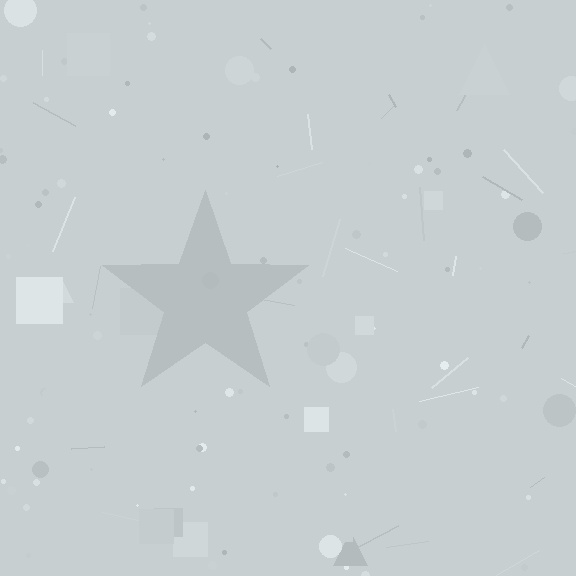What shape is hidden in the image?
A star is hidden in the image.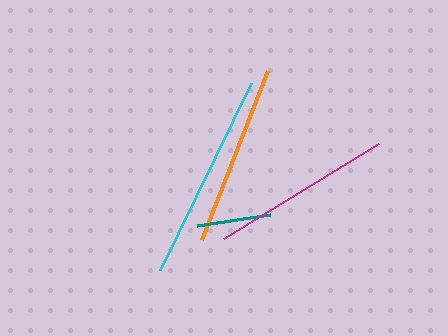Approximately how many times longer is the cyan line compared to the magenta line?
The cyan line is approximately 1.1 times the length of the magenta line.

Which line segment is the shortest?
The teal line is the shortest at approximately 74 pixels.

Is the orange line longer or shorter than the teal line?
The orange line is longer than the teal line.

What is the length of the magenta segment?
The magenta segment is approximately 182 pixels long.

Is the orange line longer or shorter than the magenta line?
The magenta line is longer than the orange line.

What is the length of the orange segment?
The orange segment is approximately 181 pixels long.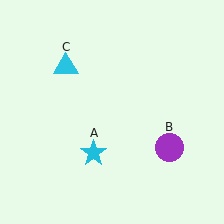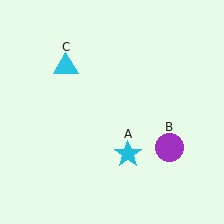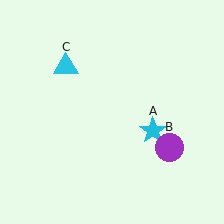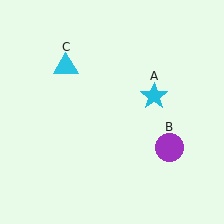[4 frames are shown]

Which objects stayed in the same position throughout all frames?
Purple circle (object B) and cyan triangle (object C) remained stationary.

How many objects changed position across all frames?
1 object changed position: cyan star (object A).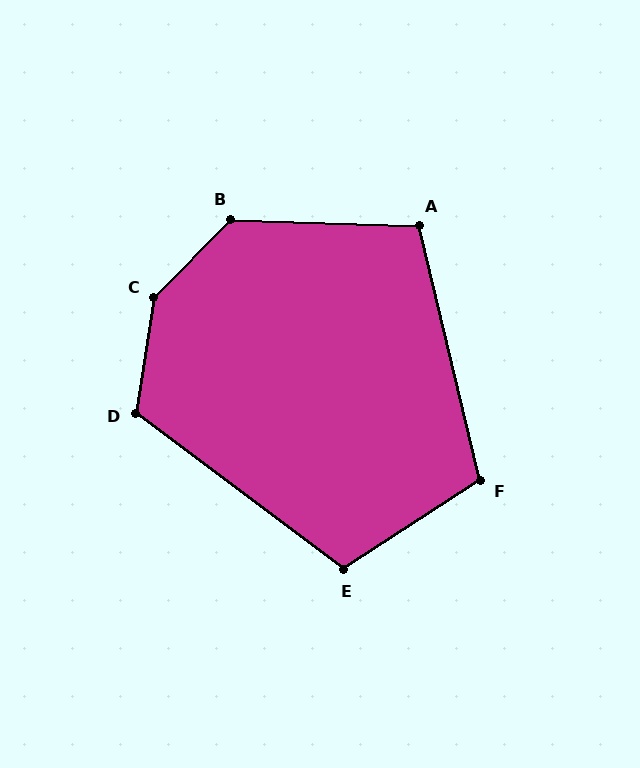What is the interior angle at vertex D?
Approximately 118 degrees (obtuse).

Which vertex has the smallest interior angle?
A, at approximately 105 degrees.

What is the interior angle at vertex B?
Approximately 133 degrees (obtuse).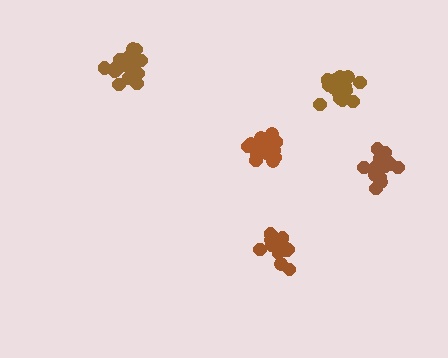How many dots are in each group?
Group 1: 19 dots, Group 2: 19 dots, Group 3: 18 dots, Group 4: 20 dots, Group 5: 14 dots (90 total).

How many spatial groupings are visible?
There are 5 spatial groupings.